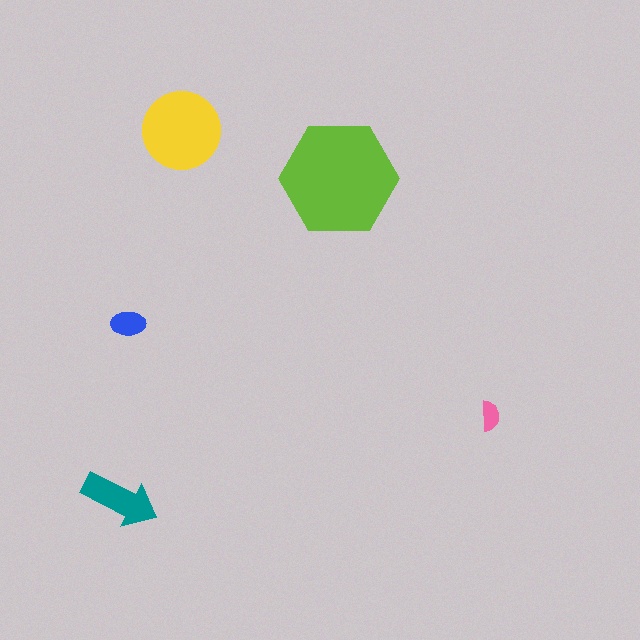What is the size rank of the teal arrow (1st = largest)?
3rd.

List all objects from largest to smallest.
The lime hexagon, the yellow circle, the teal arrow, the blue ellipse, the pink semicircle.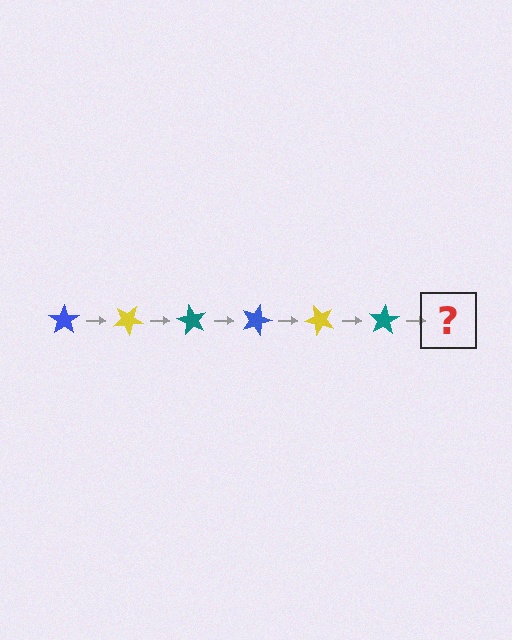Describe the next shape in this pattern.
It should be a blue star, rotated 180 degrees from the start.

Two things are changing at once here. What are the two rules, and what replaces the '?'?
The two rules are that it rotates 30 degrees each step and the color cycles through blue, yellow, and teal. The '?' should be a blue star, rotated 180 degrees from the start.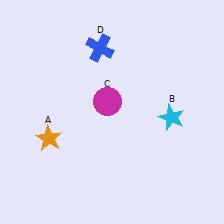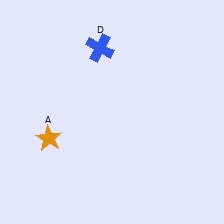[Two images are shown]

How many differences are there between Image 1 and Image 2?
There are 2 differences between the two images.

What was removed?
The magenta circle (C), the cyan star (B) were removed in Image 2.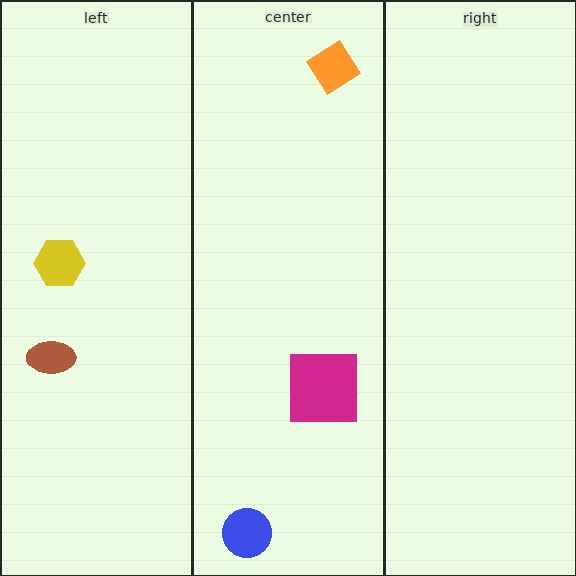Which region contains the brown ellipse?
The left region.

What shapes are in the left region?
The brown ellipse, the yellow hexagon.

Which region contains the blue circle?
The center region.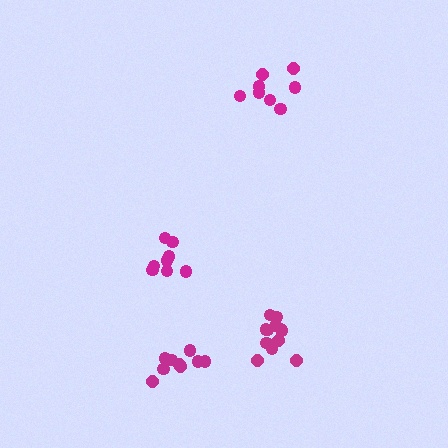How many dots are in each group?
Group 1: 8 dots, Group 2: 8 dots, Group 3: 12 dots, Group 4: 9 dots (37 total).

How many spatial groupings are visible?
There are 4 spatial groupings.